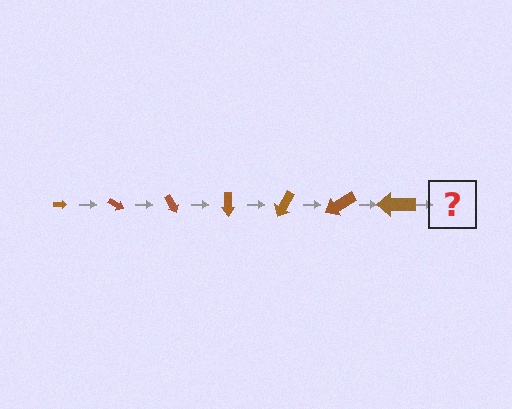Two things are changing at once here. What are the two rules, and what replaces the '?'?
The two rules are that the arrow grows larger each step and it rotates 30 degrees each step. The '?' should be an arrow, larger than the previous one and rotated 210 degrees from the start.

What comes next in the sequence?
The next element should be an arrow, larger than the previous one and rotated 210 degrees from the start.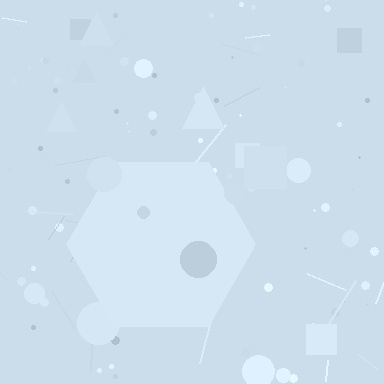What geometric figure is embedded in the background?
A hexagon is embedded in the background.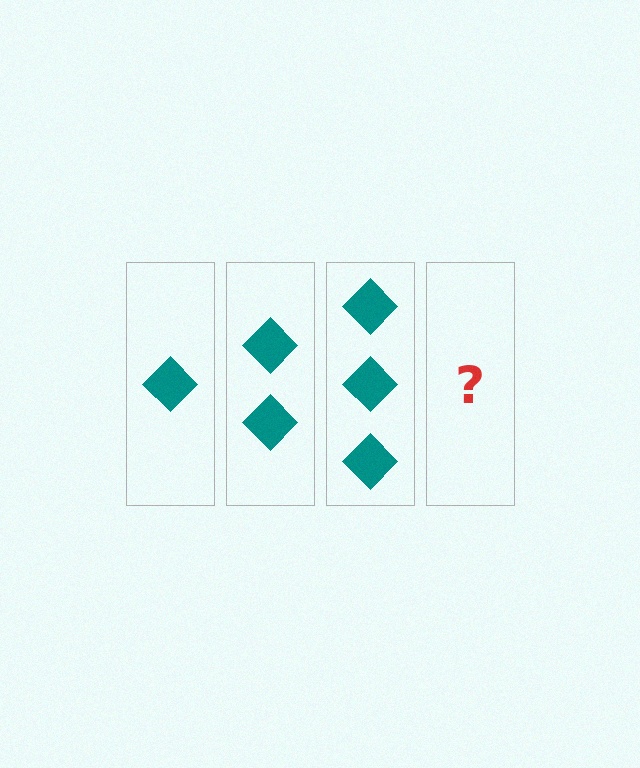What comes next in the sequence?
The next element should be 4 diamonds.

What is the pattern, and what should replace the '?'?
The pattern is that each step adds one more diamond. The '?' should be 4 diamonds.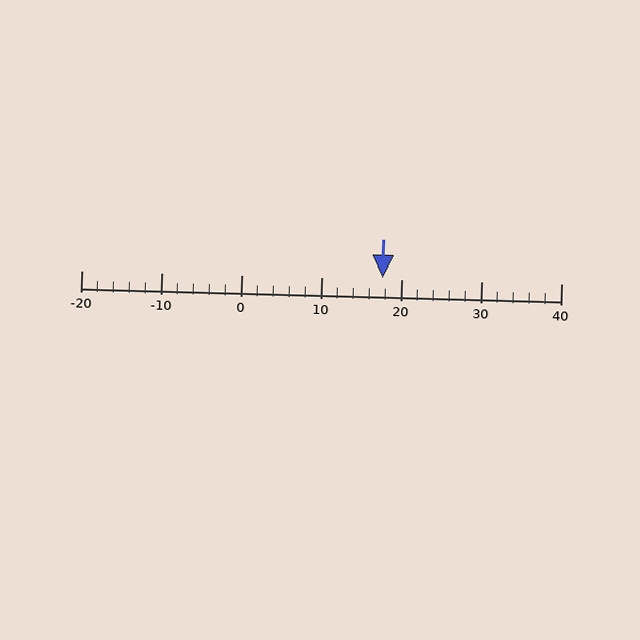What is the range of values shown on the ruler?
The ruler shows values from -20 to 40.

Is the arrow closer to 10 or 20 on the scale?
The arrow is closer to 20.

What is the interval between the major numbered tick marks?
The major tick marks are spaced 10 units apart.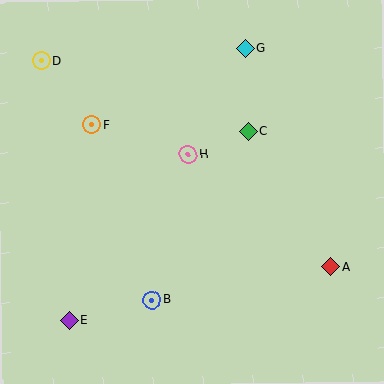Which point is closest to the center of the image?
Point H at (188, 154) is closest to the center.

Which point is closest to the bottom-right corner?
Point A is closest to the bottom-right corner.